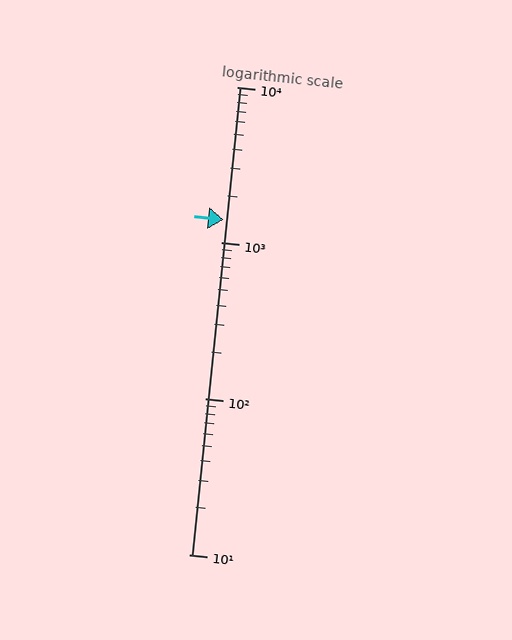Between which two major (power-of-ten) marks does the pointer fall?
The pointer is between 1000 and 10000.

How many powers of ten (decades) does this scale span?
The scale spans 3 decades, from 10 to 10000.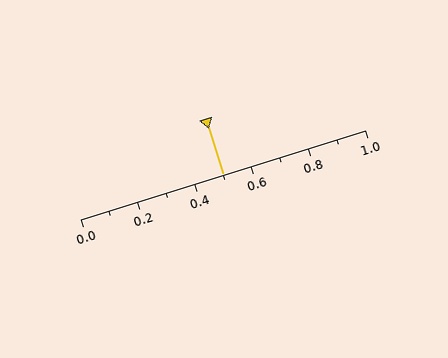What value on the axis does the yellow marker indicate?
The marker indicates approximately 0.5.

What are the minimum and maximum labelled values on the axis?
The axis runs from 0.0 to 1.0.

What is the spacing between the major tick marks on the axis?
The major ticks are spaced 0.2 apart.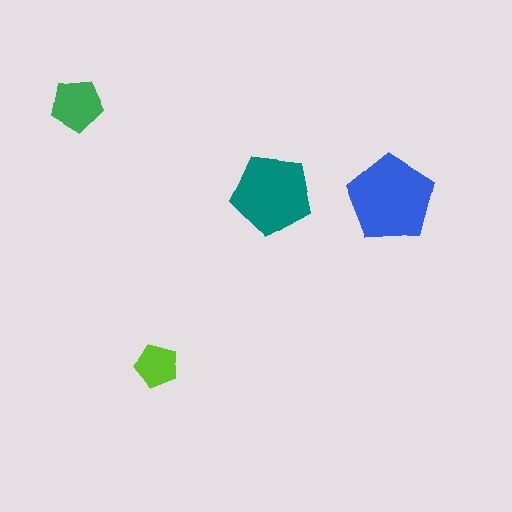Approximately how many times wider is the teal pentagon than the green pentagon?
About 1.5 times wider.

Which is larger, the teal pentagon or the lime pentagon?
The teal one.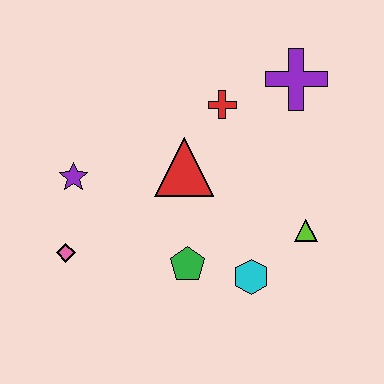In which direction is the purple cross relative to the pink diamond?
The purple cross is to the right of the pink diamond.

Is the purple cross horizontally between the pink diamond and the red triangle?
No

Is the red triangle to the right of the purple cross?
No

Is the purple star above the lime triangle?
Yes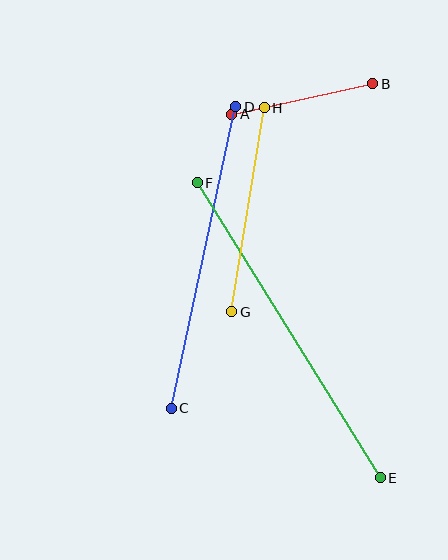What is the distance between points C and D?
The distance is approximately 308 pixels.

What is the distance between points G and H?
The distance is approximately 207 pixels.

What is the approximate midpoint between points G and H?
The midpoint is at approximately (248, 210) pixels.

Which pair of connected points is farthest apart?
Points E and F are farthest apart.